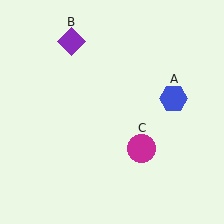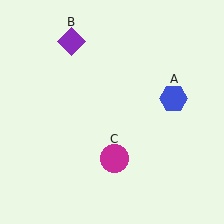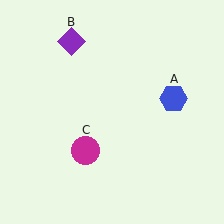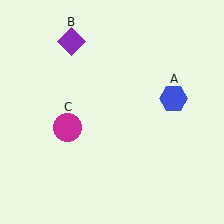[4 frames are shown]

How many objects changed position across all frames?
1 object changed position: magenta circle (object C).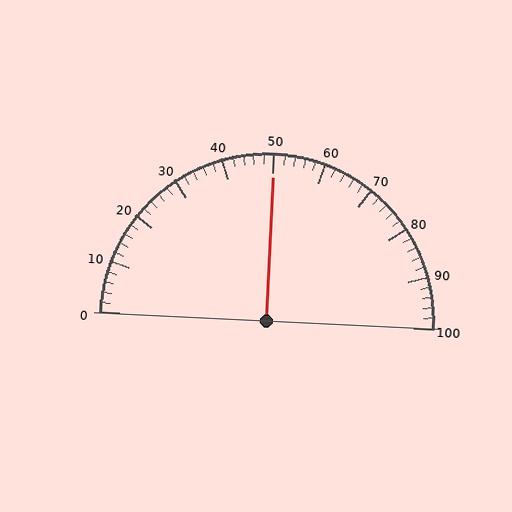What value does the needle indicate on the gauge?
The needle indicates approximately 50.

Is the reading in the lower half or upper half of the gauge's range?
The reading is in the upper half of the range (0 to 100).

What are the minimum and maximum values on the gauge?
The gauge ranges from 0 to 100.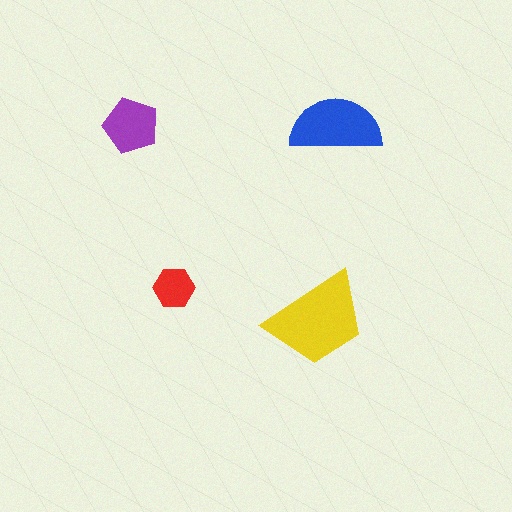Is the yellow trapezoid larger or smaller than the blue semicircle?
Larger.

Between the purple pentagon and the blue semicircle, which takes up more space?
The blue semicircle.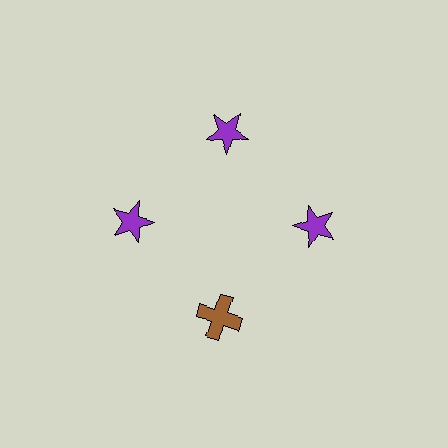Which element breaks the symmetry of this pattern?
The brown cross at roughly the 6 o'clock position breaks the symmetry. All other shapes are purple stars.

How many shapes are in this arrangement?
There are 4 shapes arranged in a ring pattern.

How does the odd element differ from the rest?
It differs in both color (brown instead of purple) and shape (cross instead of star).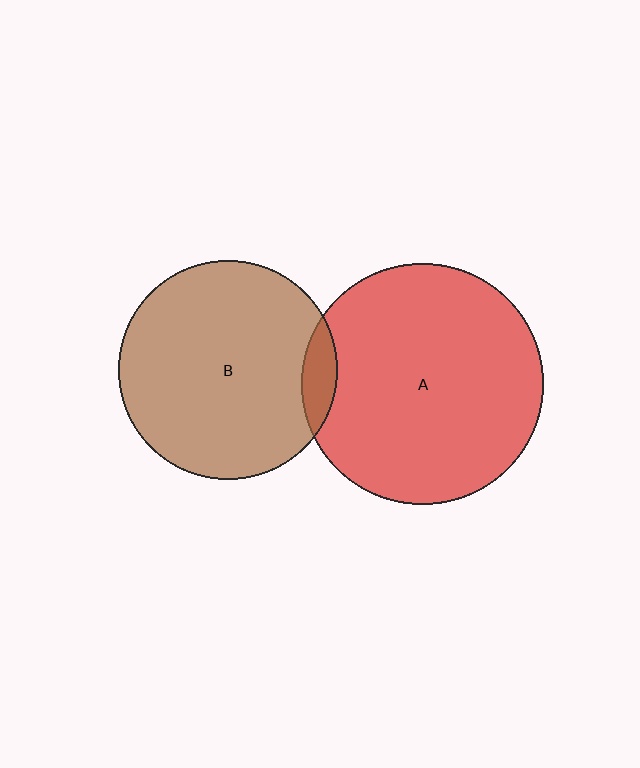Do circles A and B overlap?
Yes.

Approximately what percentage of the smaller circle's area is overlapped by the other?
Approximately 10%.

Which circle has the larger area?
Circle A (red).